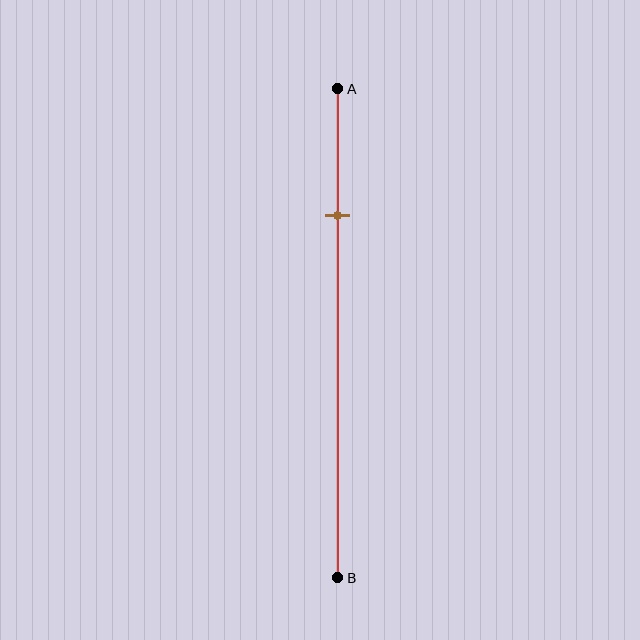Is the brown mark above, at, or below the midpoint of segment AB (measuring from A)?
The brown mark is above the midpoint of segment AB.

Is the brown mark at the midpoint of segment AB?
No, the mark is at about 25% from A, not at the 50% midpoint.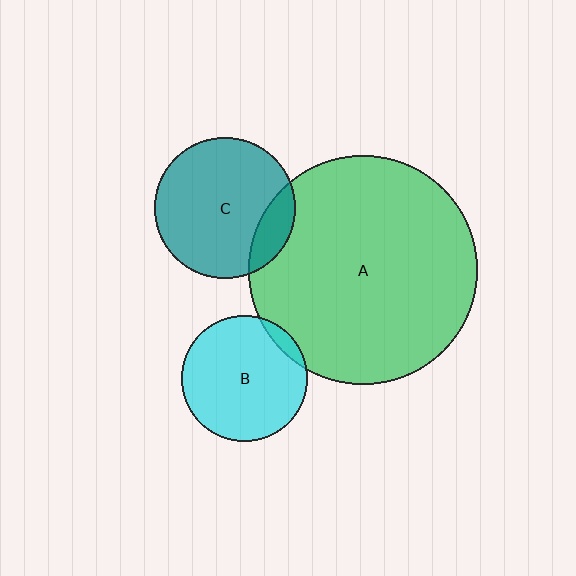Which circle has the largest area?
Circle A (green).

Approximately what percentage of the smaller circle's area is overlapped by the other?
Approximately 15%.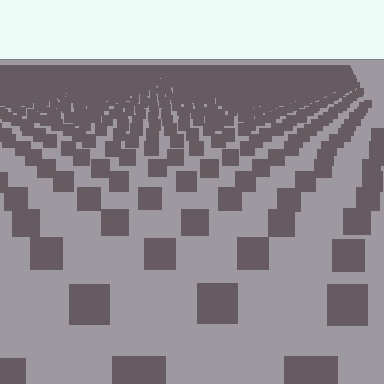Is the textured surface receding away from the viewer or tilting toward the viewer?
The surface is receding away from the viewer. Texture elements get smaller and denser toward the top.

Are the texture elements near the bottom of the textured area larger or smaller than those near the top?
Larger. Near the bottom, elements are closer to the viewer and appear at a bigger on-screen size.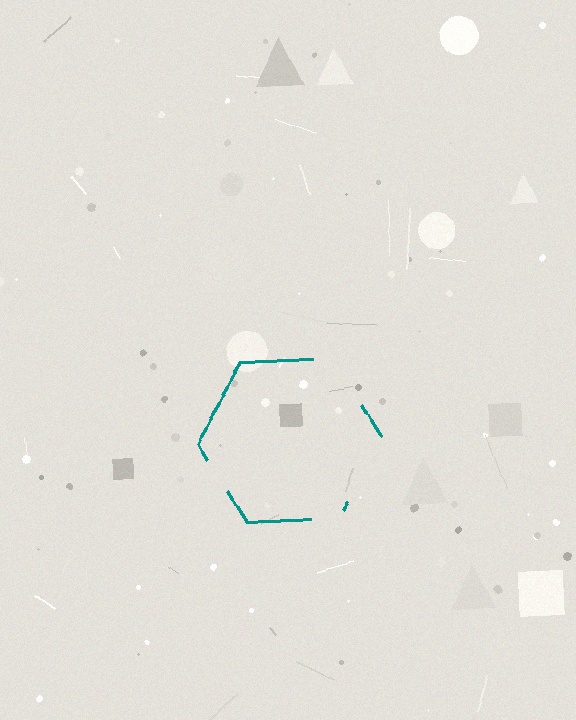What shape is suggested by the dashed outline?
The dashed outline suggests a hexagon.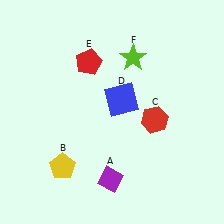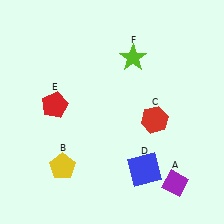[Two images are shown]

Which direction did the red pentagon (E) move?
The red pentagon (E) moved down.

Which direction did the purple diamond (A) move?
The purple diamond (A) moved right.